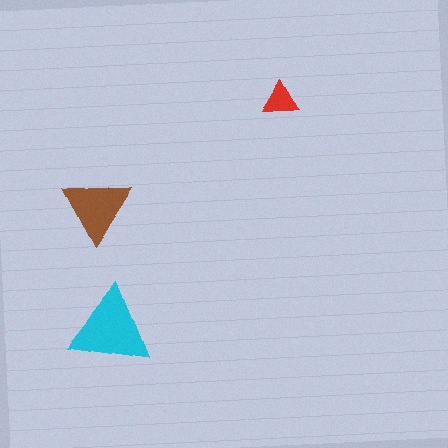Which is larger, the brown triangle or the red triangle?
The brown one.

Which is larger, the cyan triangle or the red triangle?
The cyan one.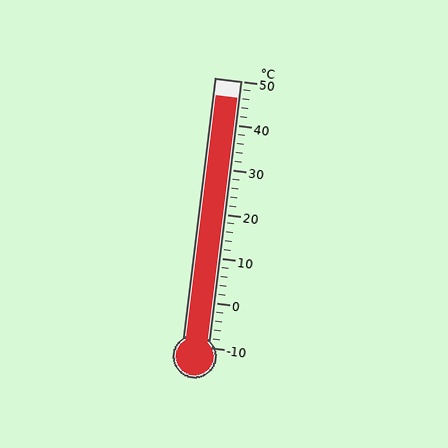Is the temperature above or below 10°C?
The temperature is above 10°C.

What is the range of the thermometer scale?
The thermometer scale ranges from -10°C to 50°C.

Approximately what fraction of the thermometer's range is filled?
The thermometer is filled to approximately 95% of its range.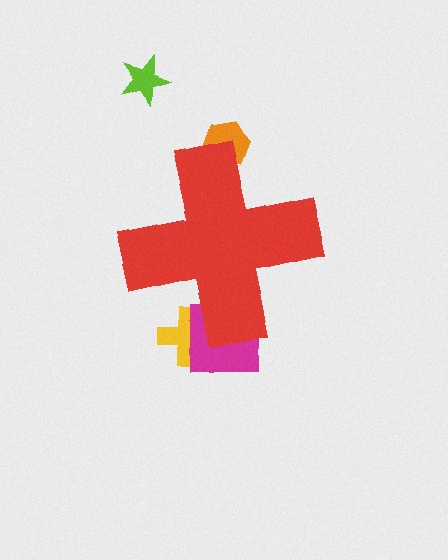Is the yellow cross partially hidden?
Yes, the yellow cross is partially hidden behind the red cross.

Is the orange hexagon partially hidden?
Yes, the orange hexagon is partially hidden behind the red cross.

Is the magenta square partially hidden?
Yes, the magenta square is partially hidden behind the red cross.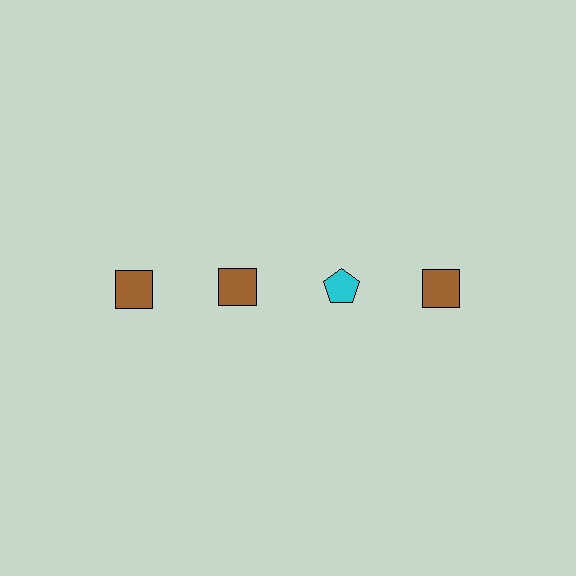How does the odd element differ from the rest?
It differs in both color (cyan instead of brown) and shape (pentagon instead of square).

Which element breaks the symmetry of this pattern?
The cyan pentagon in the top row, center column breaks the symmetry. All other shapes are brown squares.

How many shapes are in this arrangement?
There are 4 shapes arranged in a grid pattern.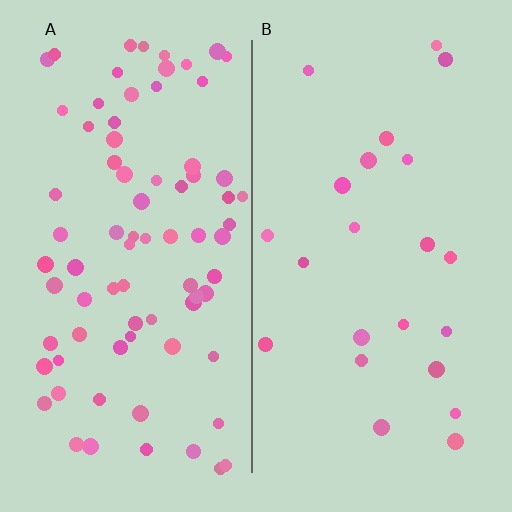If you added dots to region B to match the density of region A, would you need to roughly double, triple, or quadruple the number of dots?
Approximately triple.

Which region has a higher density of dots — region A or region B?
A (the left).